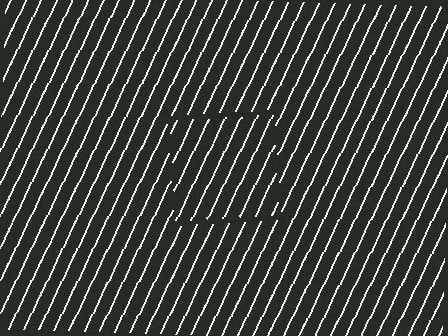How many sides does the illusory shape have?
4 sides — the line-ends trace a square.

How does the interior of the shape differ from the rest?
The interior of the shape contains the same grating, shifted by half a period — the contour is defined by the phase discontinuity where line-ends from the inner and outer gratings abut.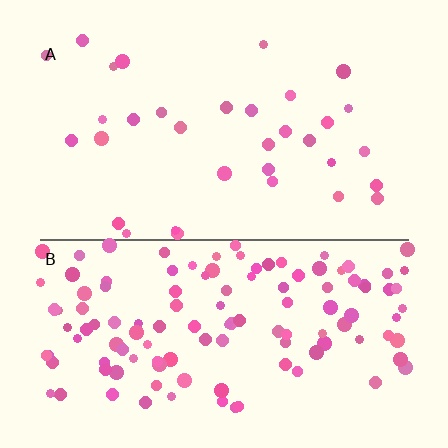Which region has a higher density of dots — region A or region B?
B (the bottom).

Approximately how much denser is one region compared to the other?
Approximately 3.7× — region B over region A.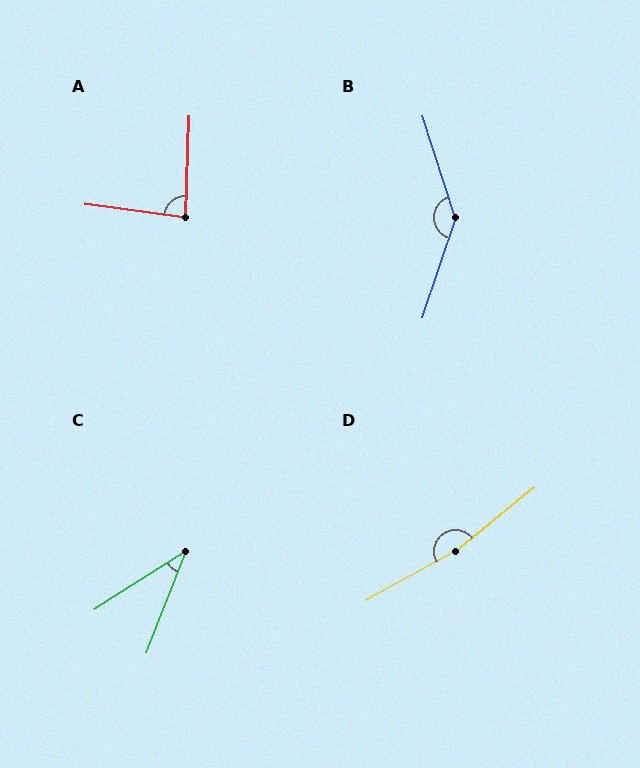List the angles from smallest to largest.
C (36°), A (84°), B (144°), D (170°).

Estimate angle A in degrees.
Approximately 84 degrees.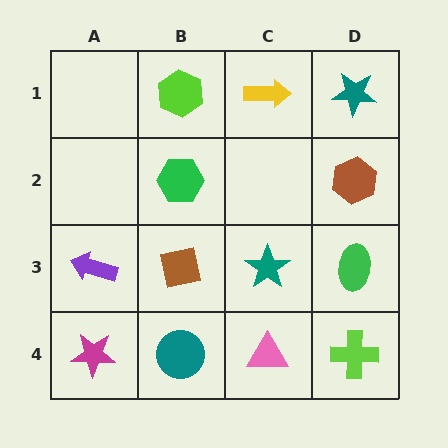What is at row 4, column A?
A magenta star.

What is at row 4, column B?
A teal circle.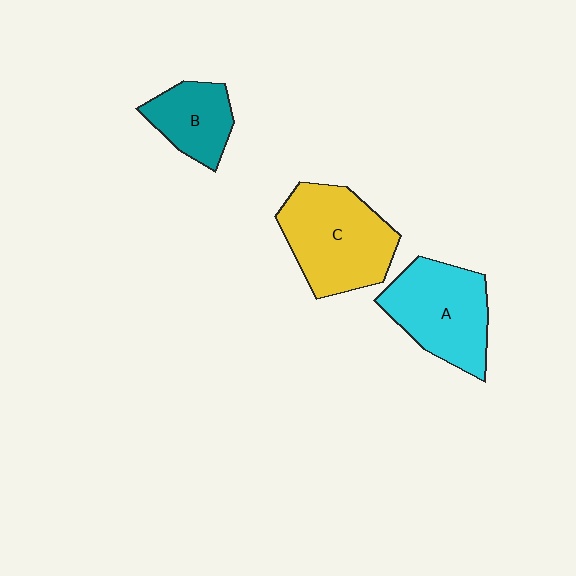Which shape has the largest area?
Shape C (yellow).